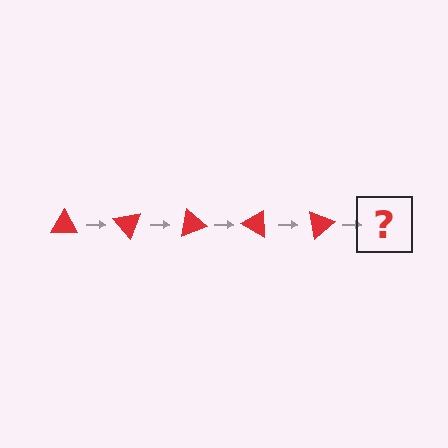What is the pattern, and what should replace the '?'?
The pattern is that the triangle rotates 50 degrees each step. The '?' should be a red triangle rotated 250 degrees.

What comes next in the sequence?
The next element should be a red triangle rotated 250 degrees.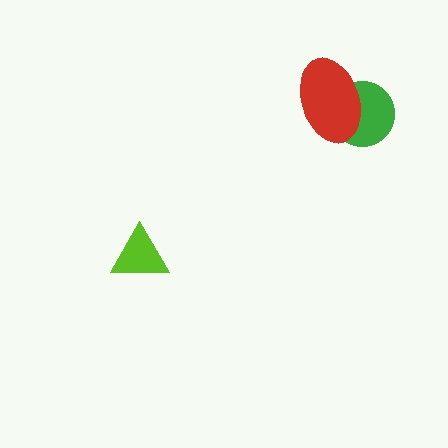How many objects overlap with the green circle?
1 object overlaps with the green circle.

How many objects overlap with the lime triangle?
0 objects overlap with the lime triangle.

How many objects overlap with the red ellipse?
1 object overlaps with the red ellipse.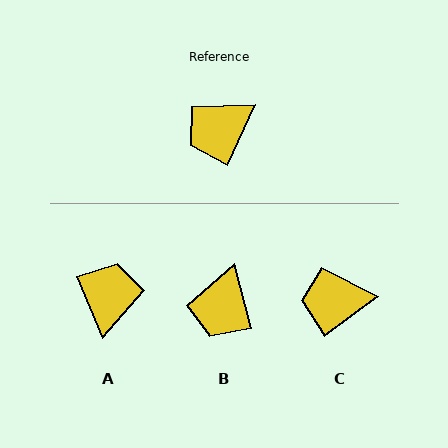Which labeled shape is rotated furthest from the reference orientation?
A, about 133 degrees away.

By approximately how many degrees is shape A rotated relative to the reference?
Approximately 133 degrees clockwise.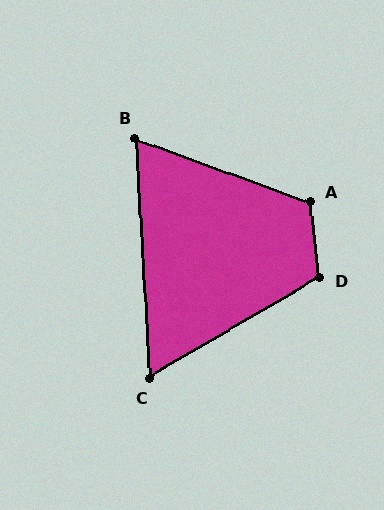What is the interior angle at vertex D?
Approximately 113 degrees (obtuse).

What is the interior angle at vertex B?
Approximately 67 degrees (acute).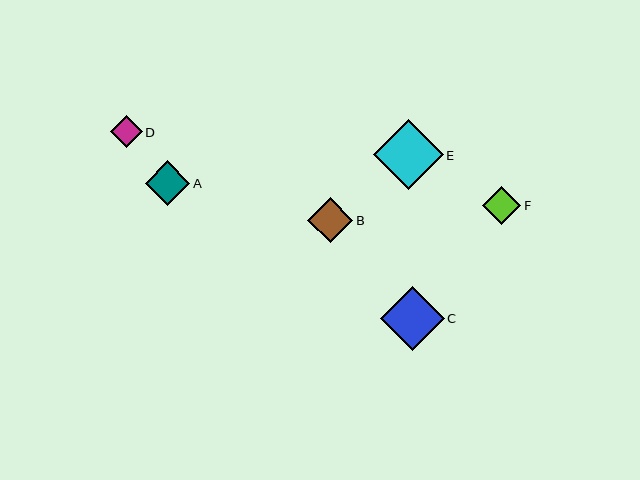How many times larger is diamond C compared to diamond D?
Diamond C is approximately 2.0 times the size of diamond D.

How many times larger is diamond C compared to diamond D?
Diamond C is approximately 2.0 times the size of diamond D.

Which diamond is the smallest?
Diamond D is the smallest with a size of approximately 31 pixels.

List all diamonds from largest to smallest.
From largest to smallest: E, C, B, A, F, D.